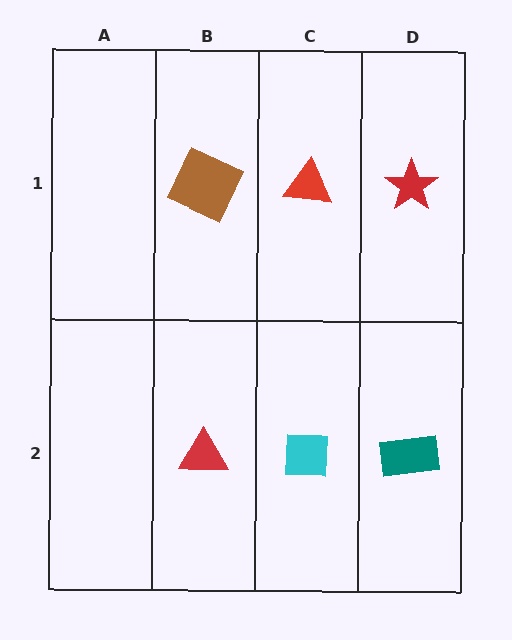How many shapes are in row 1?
3 shapes.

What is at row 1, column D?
A red star.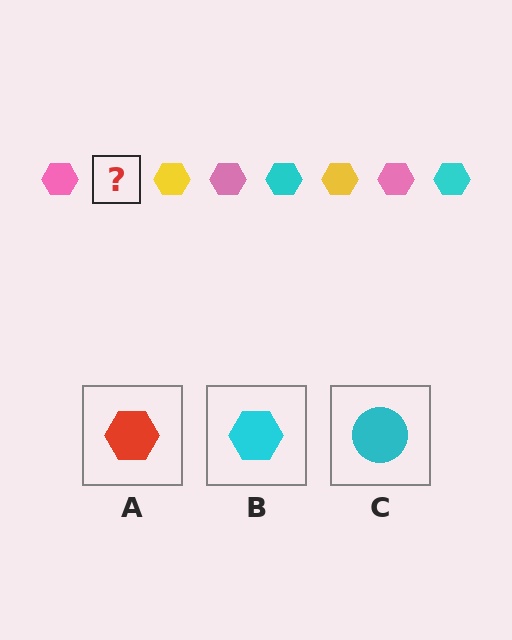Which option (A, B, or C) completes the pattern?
B.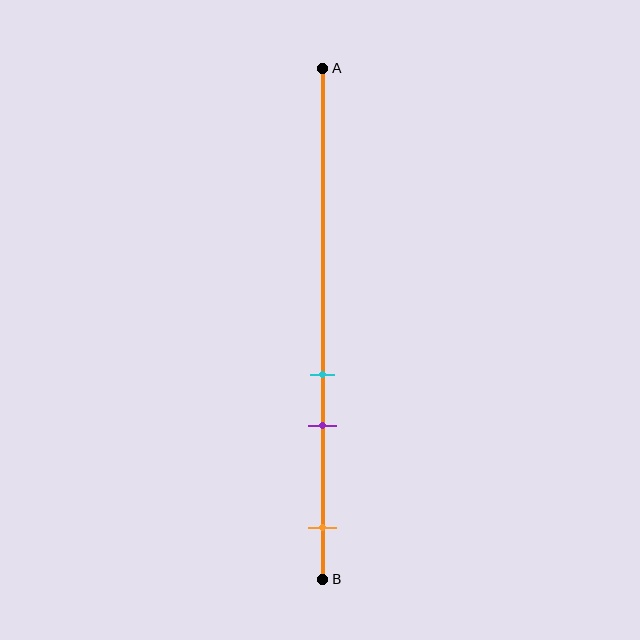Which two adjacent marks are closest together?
The cyan and purple marks are the closest adjacent pair.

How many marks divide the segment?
There are 3 marks dividing the segment.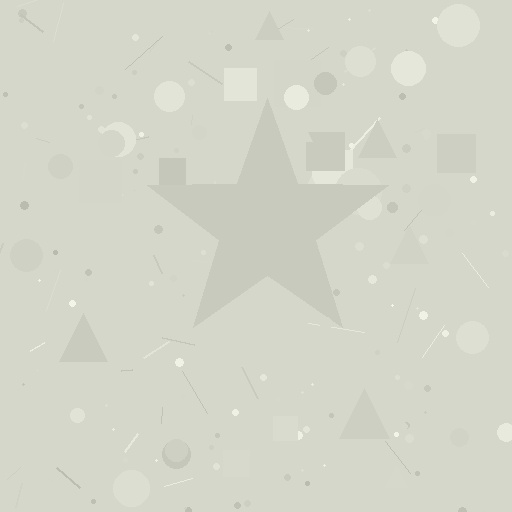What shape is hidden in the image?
A star is hidden in the image.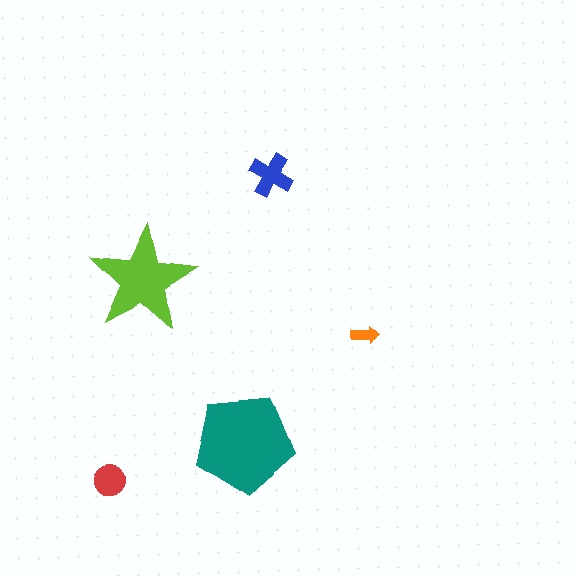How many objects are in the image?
There are 5 objects in the image.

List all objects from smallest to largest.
The orange arrow, the red circle, the blue cross, the lime star, the teal pentagon.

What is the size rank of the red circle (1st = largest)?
4th.